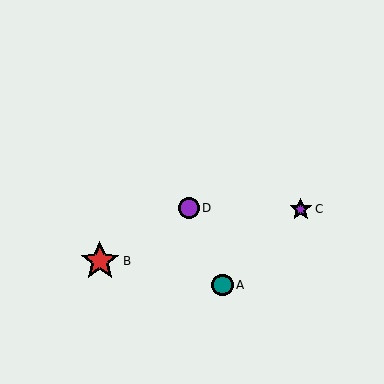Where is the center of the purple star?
The center of the purple star is at (301, 209).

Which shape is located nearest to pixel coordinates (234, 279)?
The teal circle (labeled A) at (222, 285) is nearest to that location.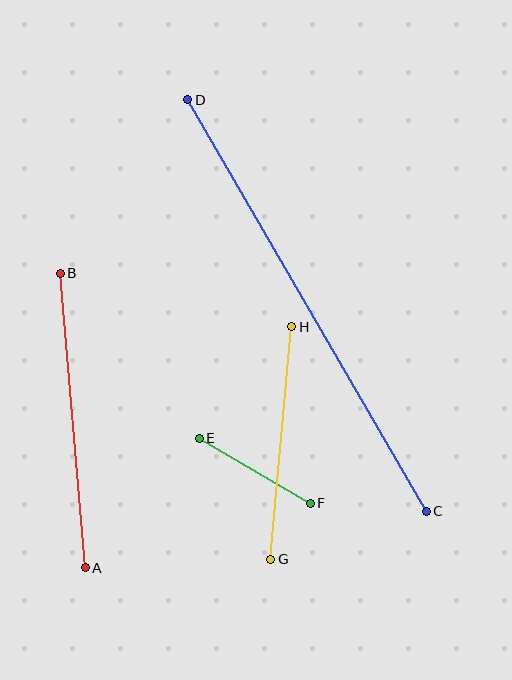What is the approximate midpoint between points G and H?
The midpoint is at approximately (281, 443) pixels.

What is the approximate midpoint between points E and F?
The midpoint is at approximately (255, 471) pixels.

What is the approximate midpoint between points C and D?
The midpoint is at approximately (307, 305) pixels.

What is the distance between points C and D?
The distance is approximately 475 pixels.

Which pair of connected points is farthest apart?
Points C and D are farthest apart.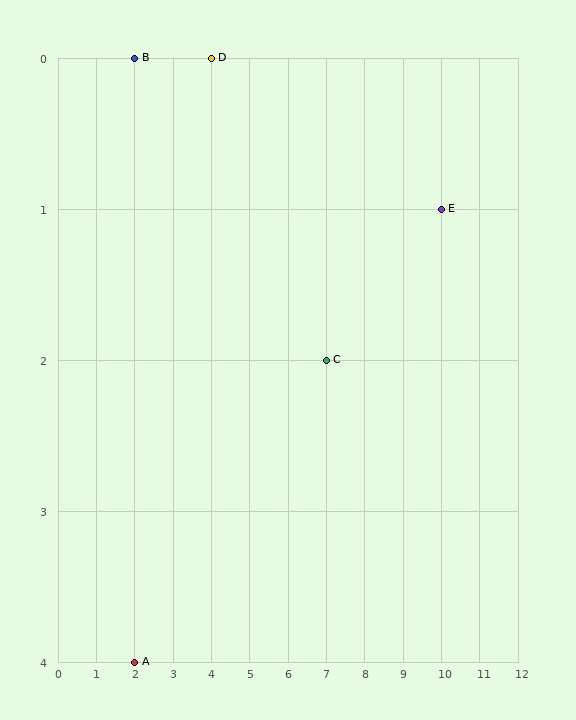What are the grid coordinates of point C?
Point C is at grid coordinates (7, 2).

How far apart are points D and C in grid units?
Points D and C are 3 columns and 2 rows apart (about 3.6 grid units diagonally).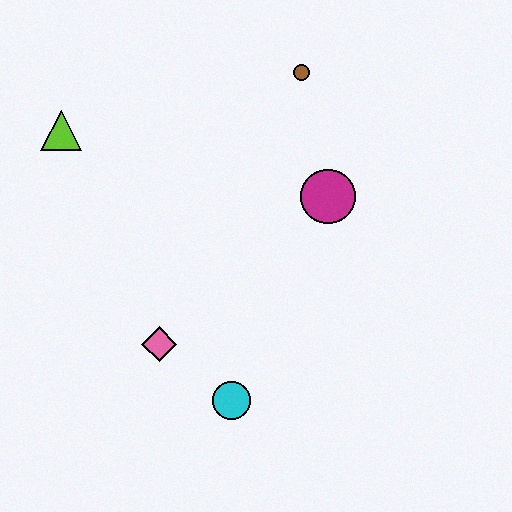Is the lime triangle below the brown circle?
Yes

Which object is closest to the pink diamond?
The cyan circle is closest to the pink diamond.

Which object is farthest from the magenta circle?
The lime triangle is farthest from the magenta circle.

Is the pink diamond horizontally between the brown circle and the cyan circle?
No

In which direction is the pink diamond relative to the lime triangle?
The pink diamond is below the lime triangle.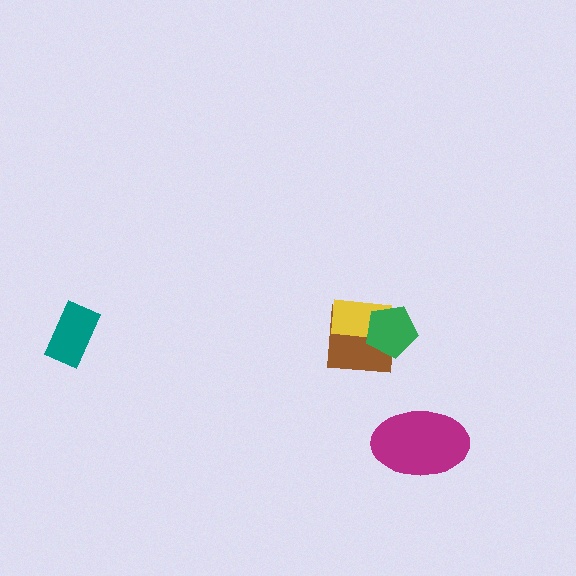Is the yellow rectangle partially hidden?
Yes, it is partially covered by another shape.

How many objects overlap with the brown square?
2 objects overlap with the brown square.